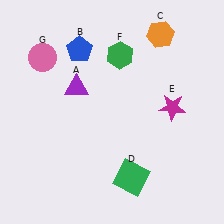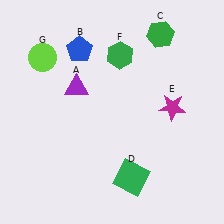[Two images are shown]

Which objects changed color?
C changed from orange to green. G changed from pink to lime.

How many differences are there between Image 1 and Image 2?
There are 2 differences between the two images.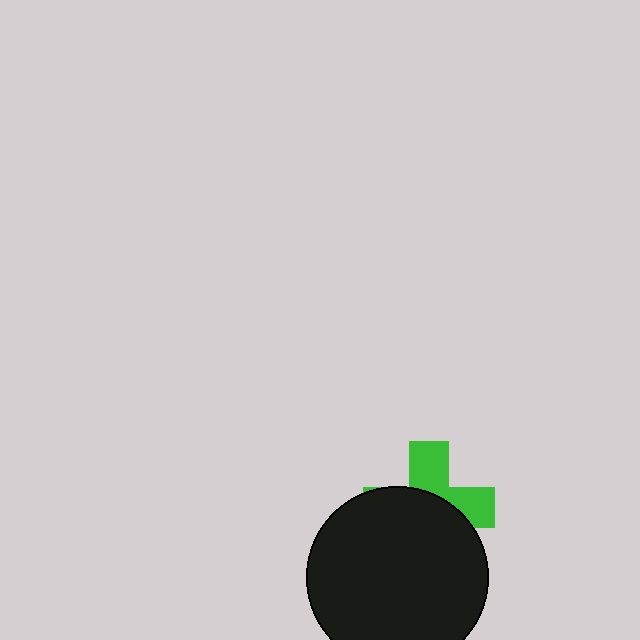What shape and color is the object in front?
The object in front is a black circle.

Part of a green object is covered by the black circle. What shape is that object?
It is a cross.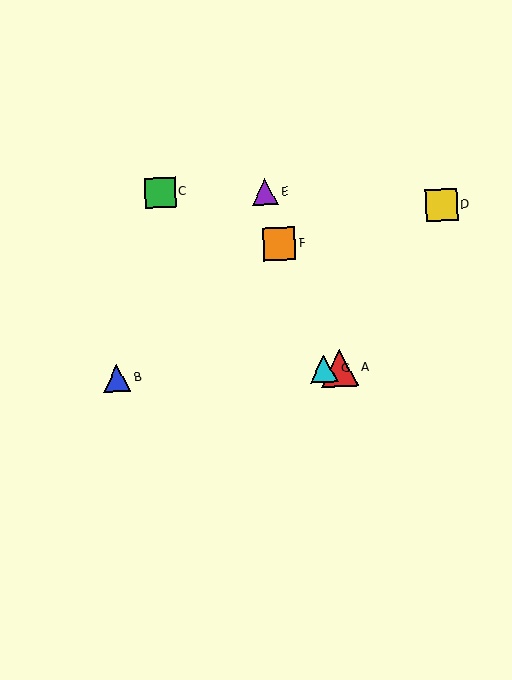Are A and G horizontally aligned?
Yes, both are at y≈368.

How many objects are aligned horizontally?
3 objects (A, B, G) are aligned horizontally.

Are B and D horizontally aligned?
No, B is at y≈378 and D is at y≈205.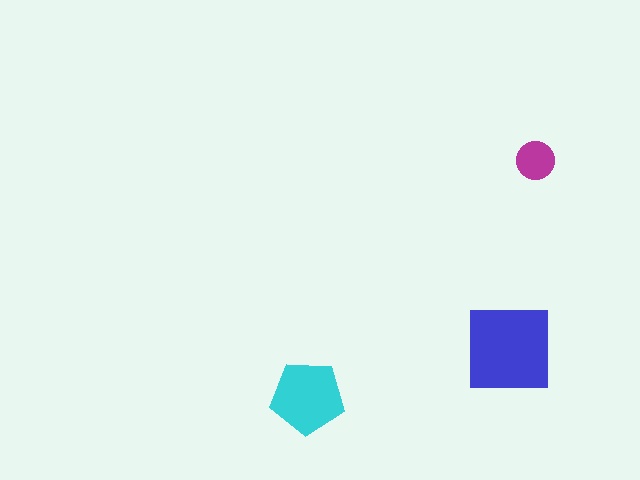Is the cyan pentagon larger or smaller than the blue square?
Smaller.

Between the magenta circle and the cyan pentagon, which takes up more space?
The cyan pentagon.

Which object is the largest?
The blue square.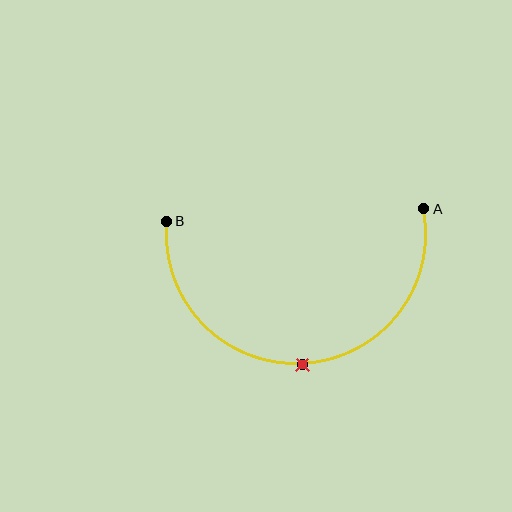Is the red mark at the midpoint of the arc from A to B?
Yes. The red mark lies on the arc at equal arc-length from both A and B — it is the arc midpoint.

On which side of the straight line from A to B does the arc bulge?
The arc bulges below the straight line connecting A and B.